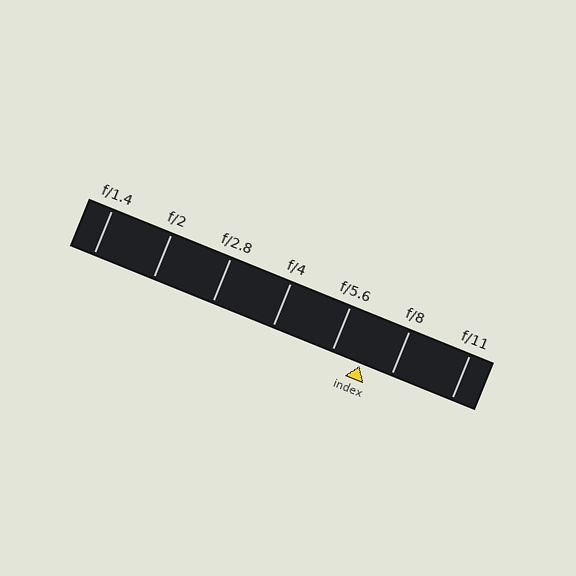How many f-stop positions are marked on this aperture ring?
There are 7 f-stop positions marked.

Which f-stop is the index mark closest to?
The index mark is closest to f/5.6.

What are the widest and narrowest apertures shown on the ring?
The widest aperture shown is f/1.4 and the narrowest is f/11.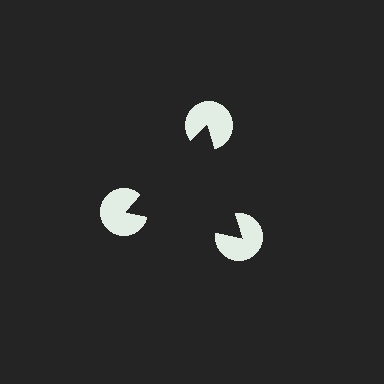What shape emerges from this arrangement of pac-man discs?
An illusory triangle — its edges are inferred from the aligned wedge cuts in the pac-man discs, not physically drawn.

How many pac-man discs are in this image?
There are 3 — one at each vertex of the illusory triangle.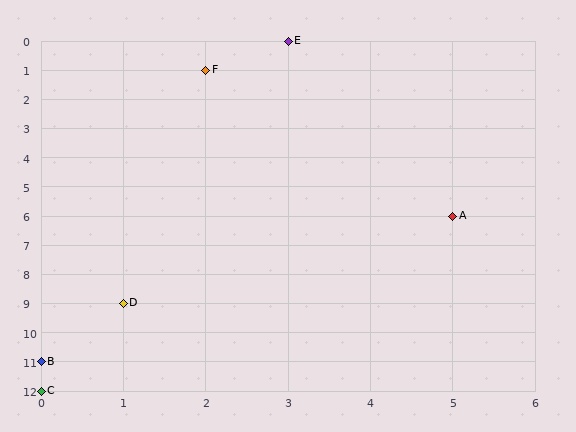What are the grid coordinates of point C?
Point C is at grid coordinates (0, 12).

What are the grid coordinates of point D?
Point D is at grid coordinates (1, 9).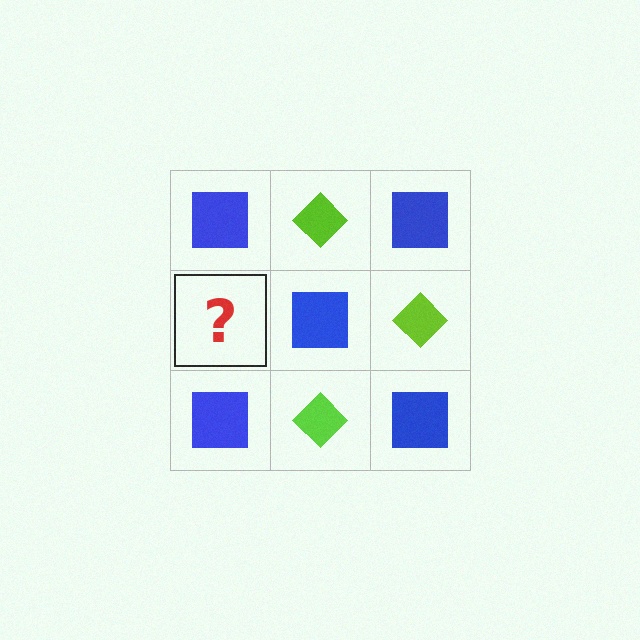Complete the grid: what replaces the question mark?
The question mark should be replaced with a lime diamond.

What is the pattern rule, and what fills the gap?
The rule is that it alternates blue square and lime diamond in a checkerboard pattern. The gap should be filled with a lime diamond.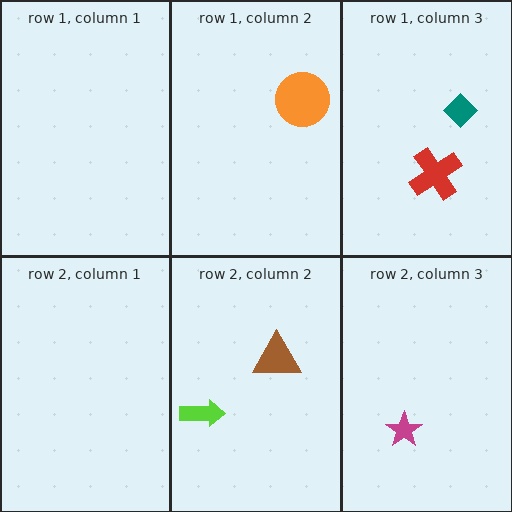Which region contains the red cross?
The row 1, column 3 region.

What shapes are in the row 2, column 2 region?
The lime arrow, the brown triangle.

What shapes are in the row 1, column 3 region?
The teal diamond, the red cross.